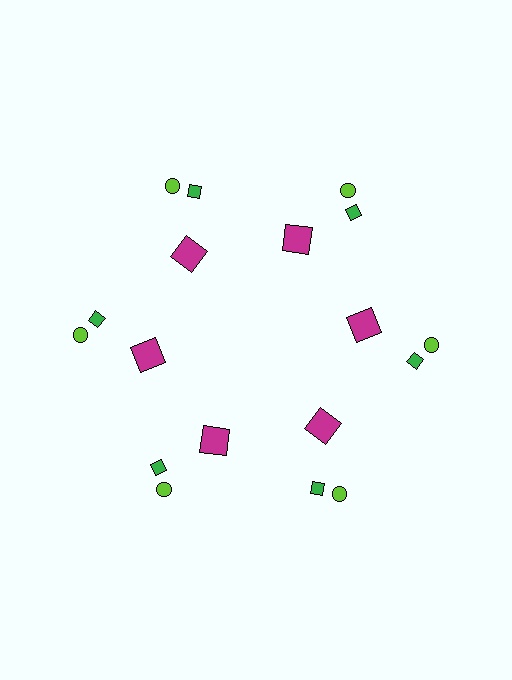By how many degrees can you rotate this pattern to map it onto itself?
The pattern maps onto itself every 60 degrees of rotation.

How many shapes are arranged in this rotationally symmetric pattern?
There are 18 shapes, arranged in 6 groups of 3.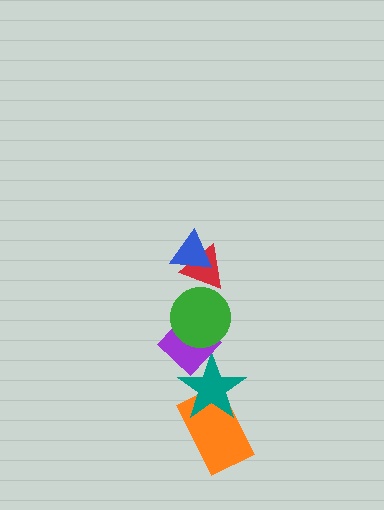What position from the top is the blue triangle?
The blue triangle is 1st from the top.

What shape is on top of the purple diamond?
The green circle is on top of the purple diamond.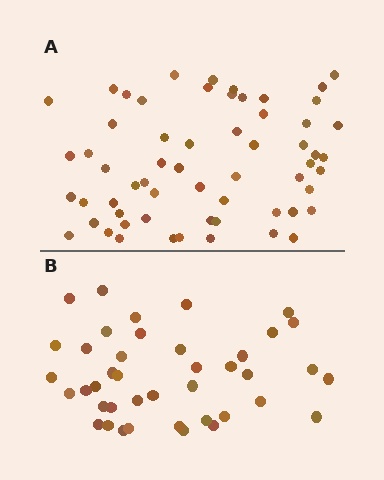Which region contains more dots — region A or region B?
Region A (the top region) has more dots.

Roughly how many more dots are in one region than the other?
Region A has approximately 20 more dots than region B.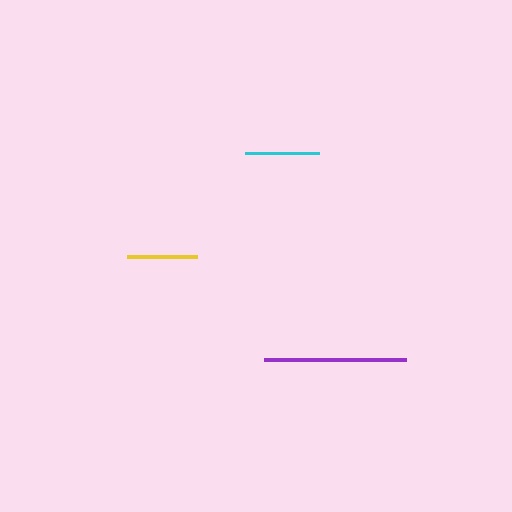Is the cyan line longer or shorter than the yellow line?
The cyan line is longer than the yellow line.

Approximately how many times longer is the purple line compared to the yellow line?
The purple line is approximately 2.0 times the length of the yellow line.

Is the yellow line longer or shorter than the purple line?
The purple line is longer than the yellow line.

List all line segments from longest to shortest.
From longest to shortest: purple, cyan, yellow.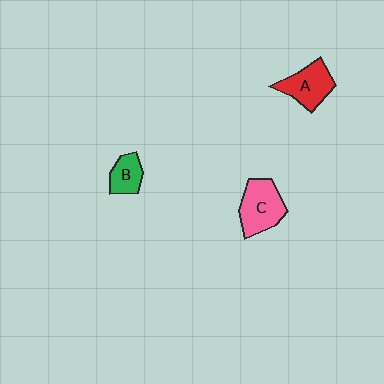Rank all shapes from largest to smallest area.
From largest to smallest: C (pink), A (red), B (green).